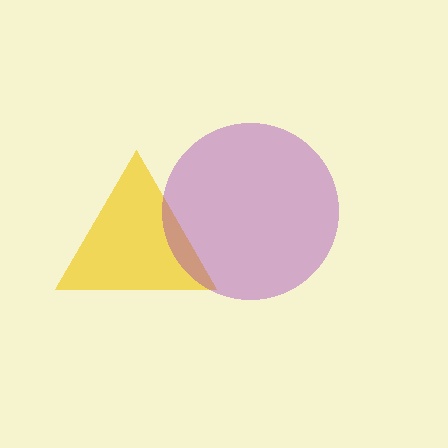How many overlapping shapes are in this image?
There are 2 overlapping shapes in the image.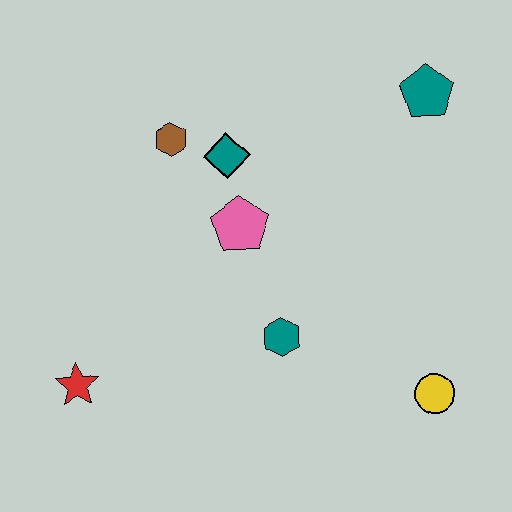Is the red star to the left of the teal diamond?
Yes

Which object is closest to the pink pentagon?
The teal diamond is closest to the pink pentagon.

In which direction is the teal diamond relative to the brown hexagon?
The teal diamond is to the right of the brown hexagon.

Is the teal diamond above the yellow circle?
Yes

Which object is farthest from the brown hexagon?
The yellow circle is farthest from the brown hexagon.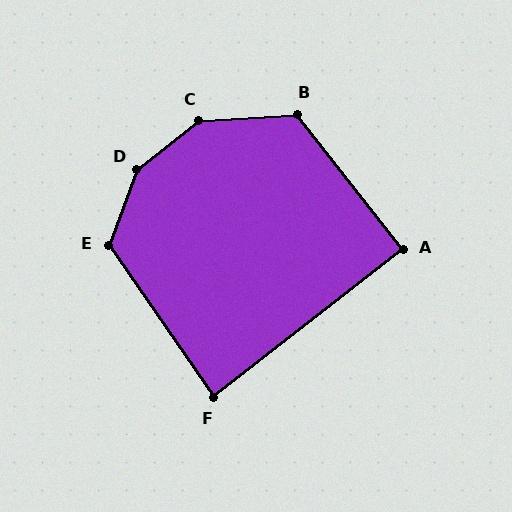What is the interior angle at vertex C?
Approximately 145 degrees (obtuse).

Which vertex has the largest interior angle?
D, at approximately 148 degrees.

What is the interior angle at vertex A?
Approximately 90 degrees (approximately right).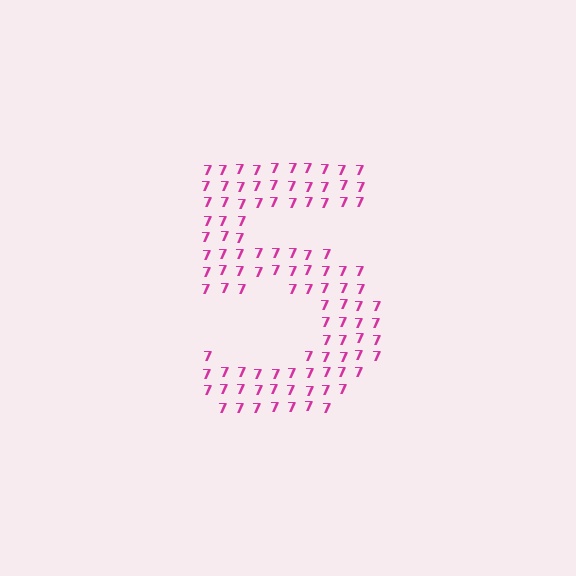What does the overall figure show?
The overall figure shows the digit 5.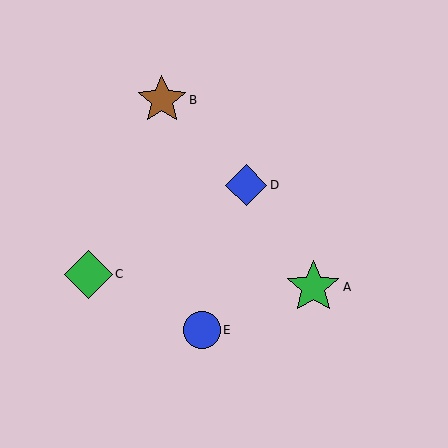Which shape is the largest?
The green star (labeled A) is the largest.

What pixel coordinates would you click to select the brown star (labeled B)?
Click at (162, 100) to select the brown star B.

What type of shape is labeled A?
Shape A is a green star.